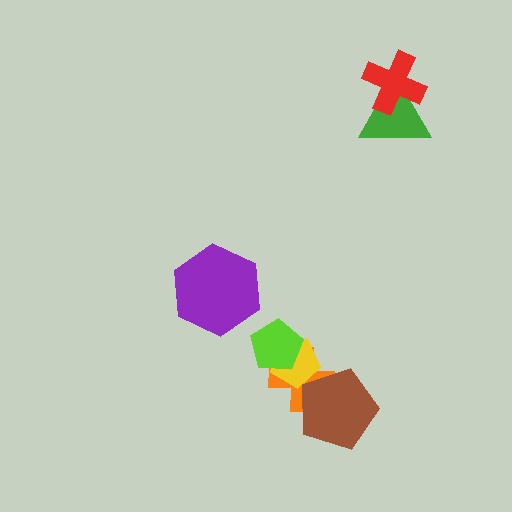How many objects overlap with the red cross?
1 object overlaps with the red cross.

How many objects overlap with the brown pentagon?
1 object overlaps with the brown pentagon.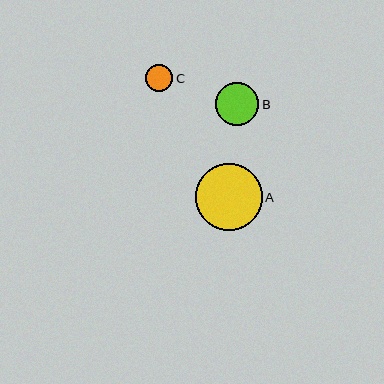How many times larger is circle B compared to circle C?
Circle B is approximately 1.6 times the size of circle C.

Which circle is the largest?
Circle A is the largest with a size of approximately 67 pixels.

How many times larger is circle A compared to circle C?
Circle A is approximately 2.5 times the size of circle C.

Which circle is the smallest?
Circle C is the smallest with a size of approximately 27 pixels.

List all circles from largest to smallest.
From largest to smallest: A, B, C.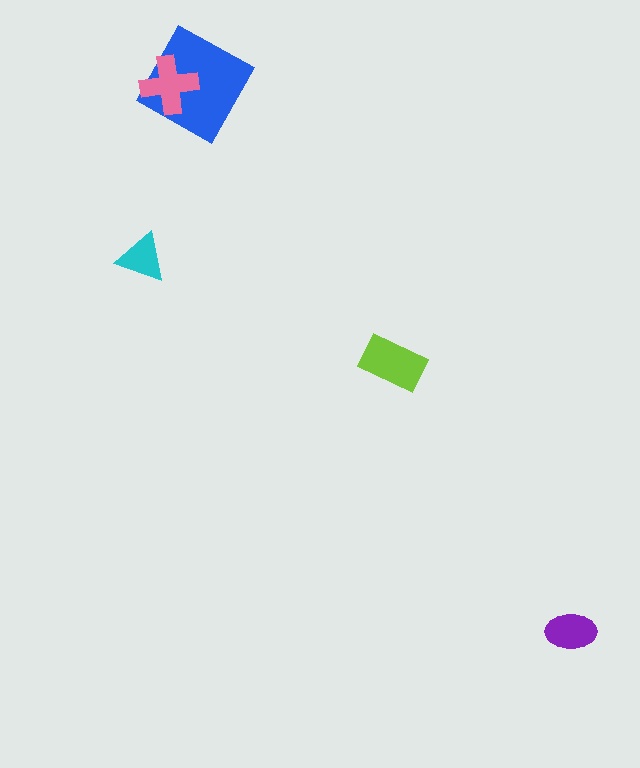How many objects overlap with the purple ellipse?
0 objects overlap with the purple ellipse.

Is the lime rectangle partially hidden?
No, no other shape covers it.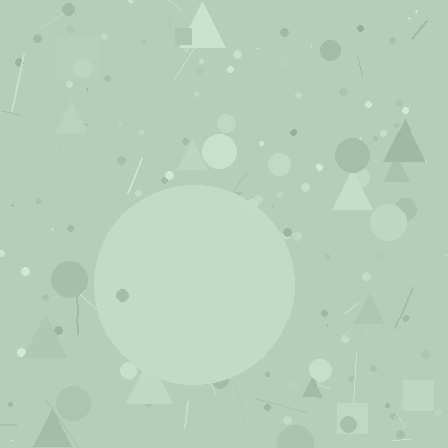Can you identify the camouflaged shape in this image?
The camouflaged shape is a circle.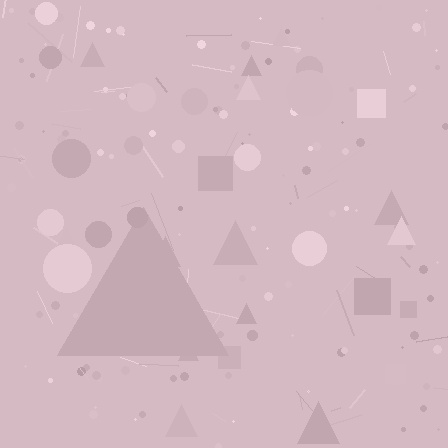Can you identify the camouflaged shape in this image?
The camouflaged shape is a triangle.